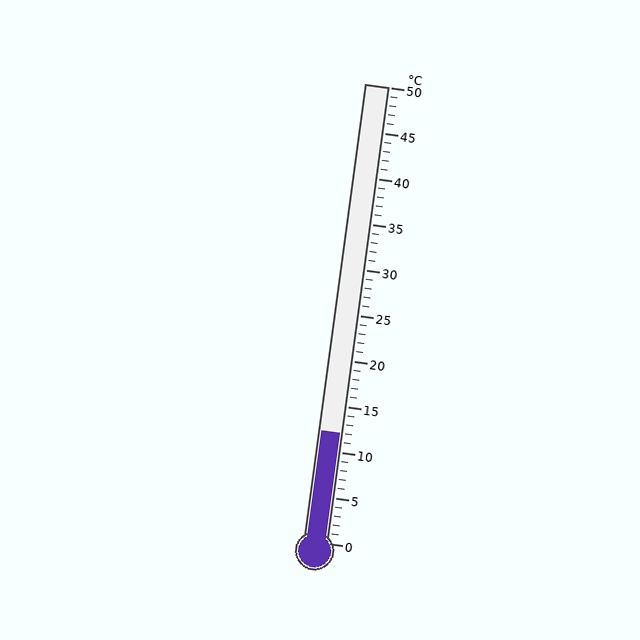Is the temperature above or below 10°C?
The temperature is above 10°C.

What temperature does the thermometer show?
The thermometer shows approximately 12°C.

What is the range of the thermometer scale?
The thermometer scale ranges from 0°C to 50°C.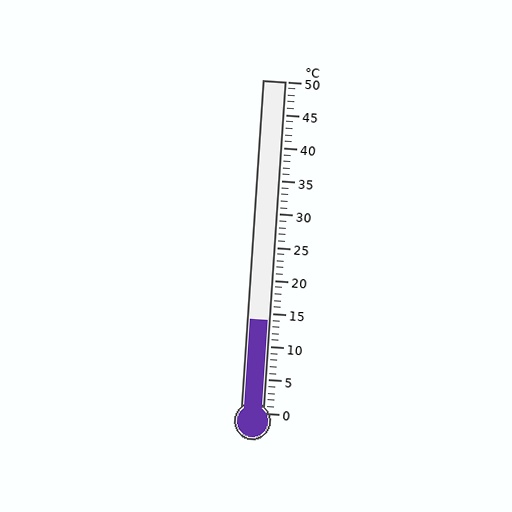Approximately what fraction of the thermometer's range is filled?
The thermometer is filled to approximately 30% of its range.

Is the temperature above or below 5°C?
The temperature is above 5°C.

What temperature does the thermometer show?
The thermometer shows approximately 14°C.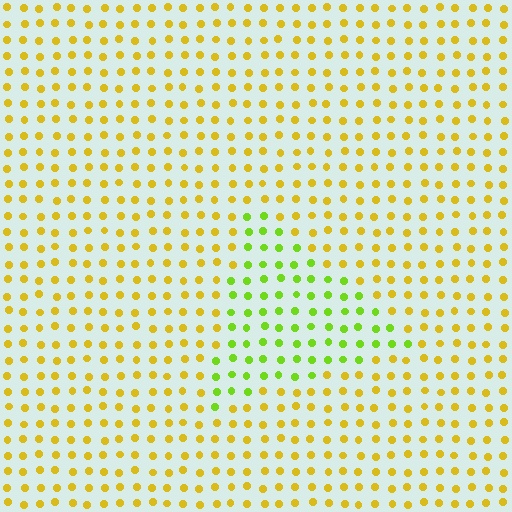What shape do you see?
I see a triangle.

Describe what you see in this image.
The image is filled with small yellow elements in a uniform arrangement. A triangle-shaped region is visible where the elements are tinted to a slightly different hue, forming a subtle color boundary.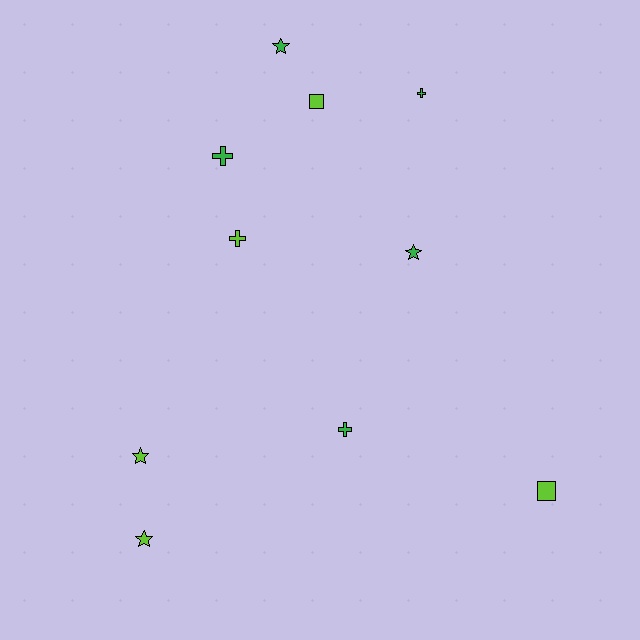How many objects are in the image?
There are 10 objects.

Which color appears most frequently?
Lime, with 5 objects.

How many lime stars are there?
There are 2 lime stars.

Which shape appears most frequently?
Cross, with 4 objects.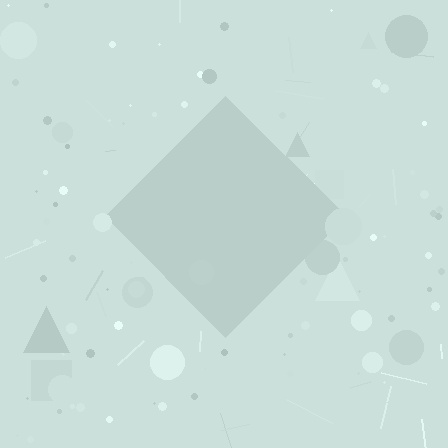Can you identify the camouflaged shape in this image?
The camouflaged shape is a diamond.